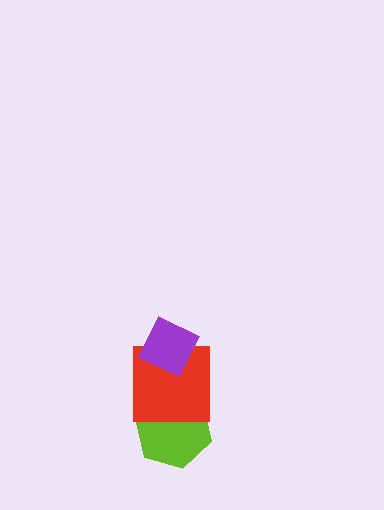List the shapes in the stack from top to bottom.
From top to bottom: the purple diamond, the red square, the lime hexagon.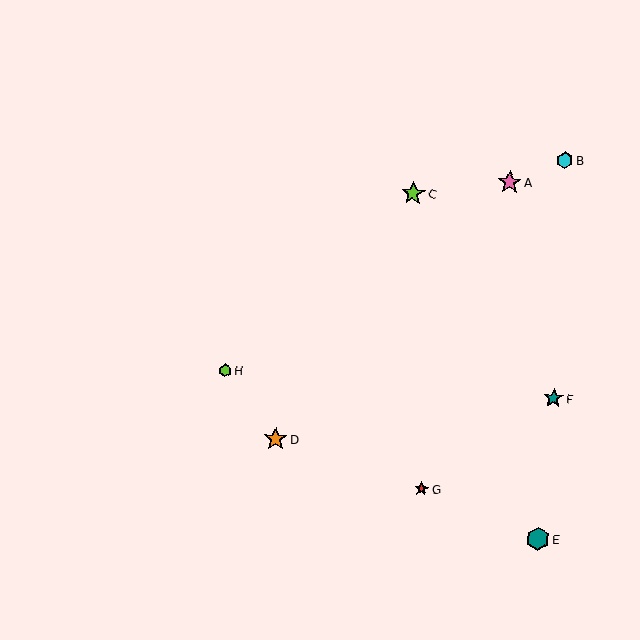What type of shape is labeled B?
Shape B is a cyan hexagon.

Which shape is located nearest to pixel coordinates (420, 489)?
The red star (labeled G) at (421, 489) is nearest to that location.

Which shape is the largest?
The lime star (labeled C) is the largest.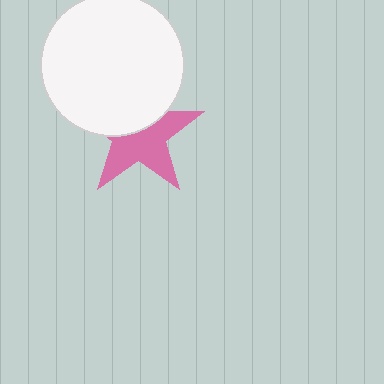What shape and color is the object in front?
The object in front is a white circle.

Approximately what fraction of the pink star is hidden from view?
Roughly 42% of the pink star is hidden behind the white circle.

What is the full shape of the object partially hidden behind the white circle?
The partially hidden object is a pink star.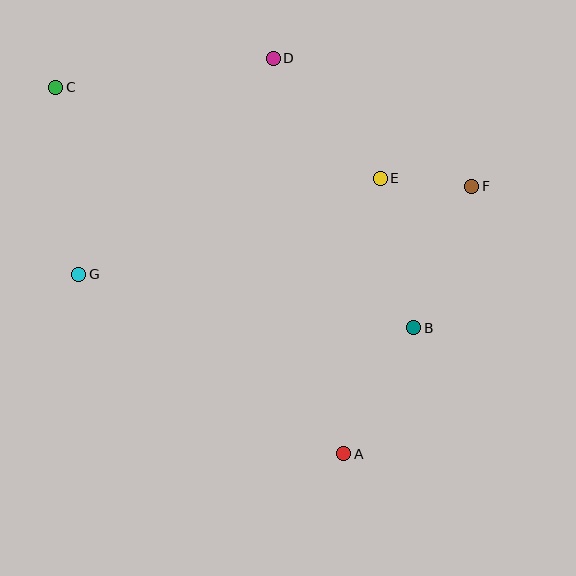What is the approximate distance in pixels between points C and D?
The distance between C and D is approximately 220 pixels.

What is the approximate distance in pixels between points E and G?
The distance between E and G is approximately 316 pixels.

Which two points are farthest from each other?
Points A and C are farthest from each other.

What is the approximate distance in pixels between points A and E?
The distance between A and E is approximately 278 pixels.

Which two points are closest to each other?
Points E and F are closest to each other.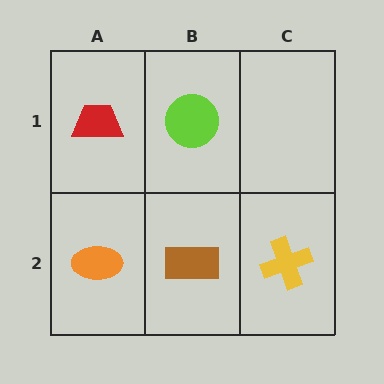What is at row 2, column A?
An orange ellipse.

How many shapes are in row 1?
2 shapes.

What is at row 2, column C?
A yellow cross.